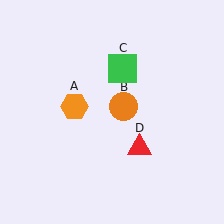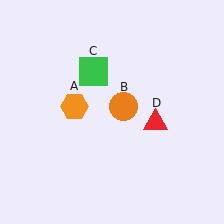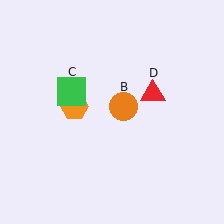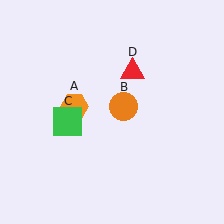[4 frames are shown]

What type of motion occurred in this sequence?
The green square (object C), red triangle (object D) rotated counterclockwise around the center of the scene.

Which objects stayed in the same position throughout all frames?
Orange hexagon (object A) and orange circle (object B) remained stationary.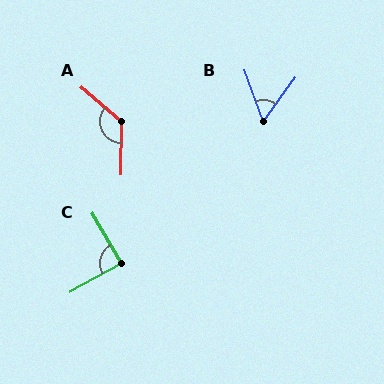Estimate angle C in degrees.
Approximately 89 degrees.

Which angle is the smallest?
B, at approximately 56 degrees.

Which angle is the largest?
A, at approximately 130 degrees.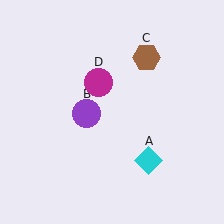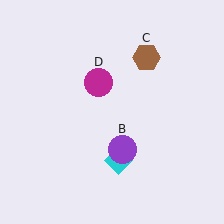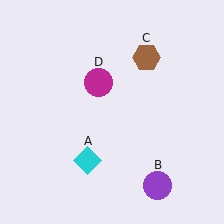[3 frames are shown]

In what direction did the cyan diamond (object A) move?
The cyan diamond (object A) moved left.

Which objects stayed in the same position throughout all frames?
Brown hexagon (object C) and magenta circle (object D) remained stationary.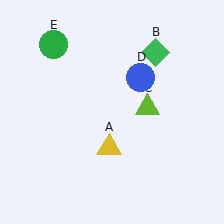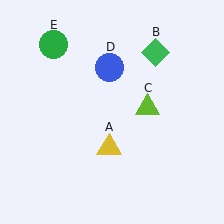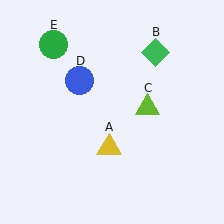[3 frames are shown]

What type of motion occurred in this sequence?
The blue circle (object D) rotated counterclockwise around the center of the scene.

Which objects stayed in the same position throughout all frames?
Yellow triangle (object A) and green diamond (object B) and lime triangle (object C) and green circle (object E) remained stationary.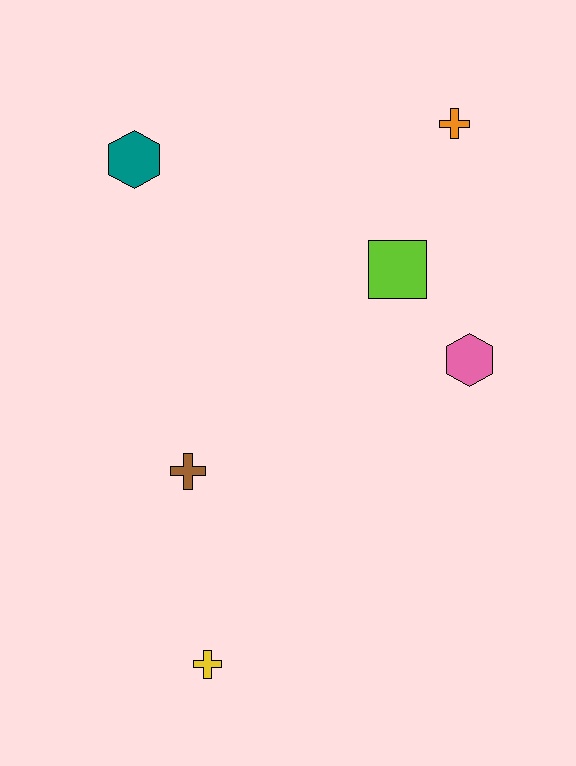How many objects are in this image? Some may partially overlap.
There are 6 objects.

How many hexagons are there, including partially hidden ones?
There are 2 hexagons.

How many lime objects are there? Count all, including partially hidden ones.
There is 1 lime object.